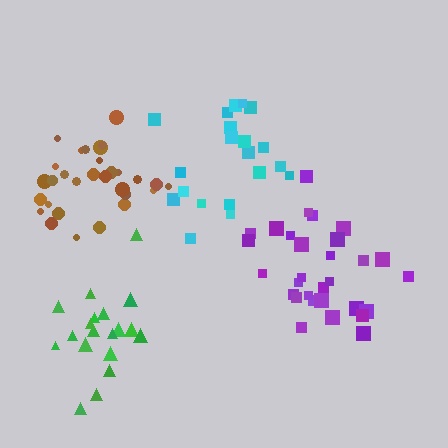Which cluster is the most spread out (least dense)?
Cyan.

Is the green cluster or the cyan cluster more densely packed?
Green.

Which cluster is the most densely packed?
Brown.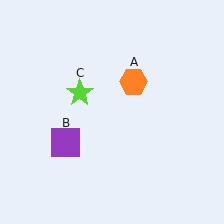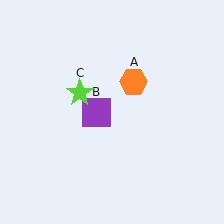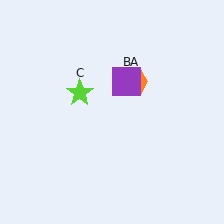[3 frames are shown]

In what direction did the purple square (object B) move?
The purple square (object B) moved up and to the right.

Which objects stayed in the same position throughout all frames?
Orange hexagon (object A) and lime star (object C) remained stationary.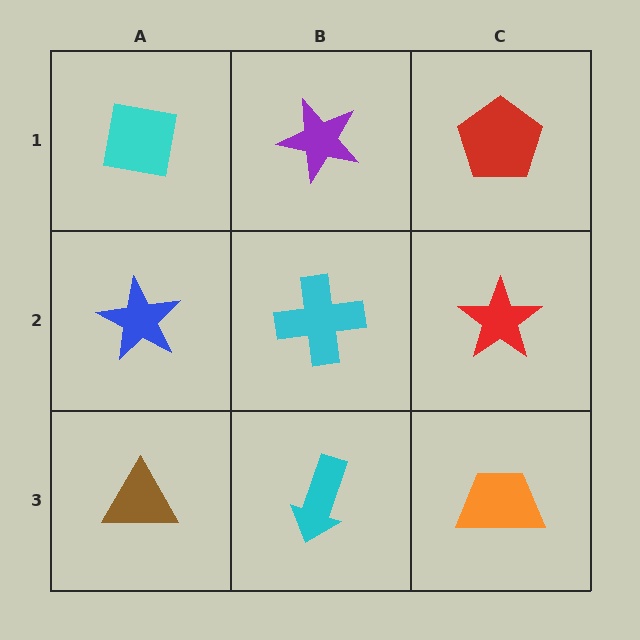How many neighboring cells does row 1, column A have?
2.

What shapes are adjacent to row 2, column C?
A red pentagon (row 1, column C), an orange trapezoid (row 3, column C), a cyan cross (row 2, column B).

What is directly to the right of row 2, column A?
A cyan cross.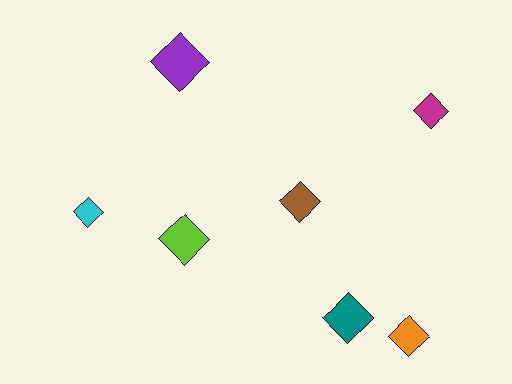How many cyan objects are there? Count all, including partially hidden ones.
There is 1 cyan object.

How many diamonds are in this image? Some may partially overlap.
There are 7 diamonds.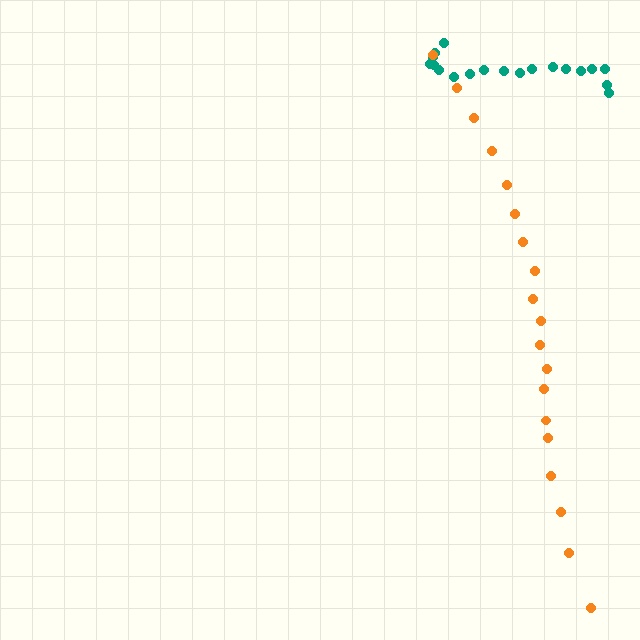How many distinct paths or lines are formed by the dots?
There are 2 distinct paths.